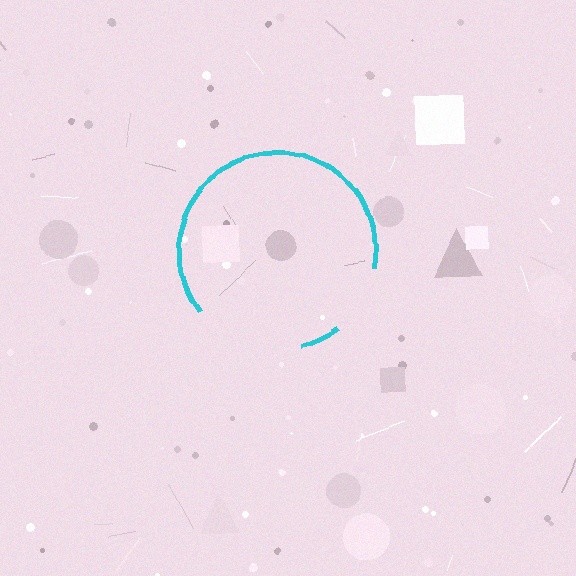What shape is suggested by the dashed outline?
The dashed outline suggests a circle.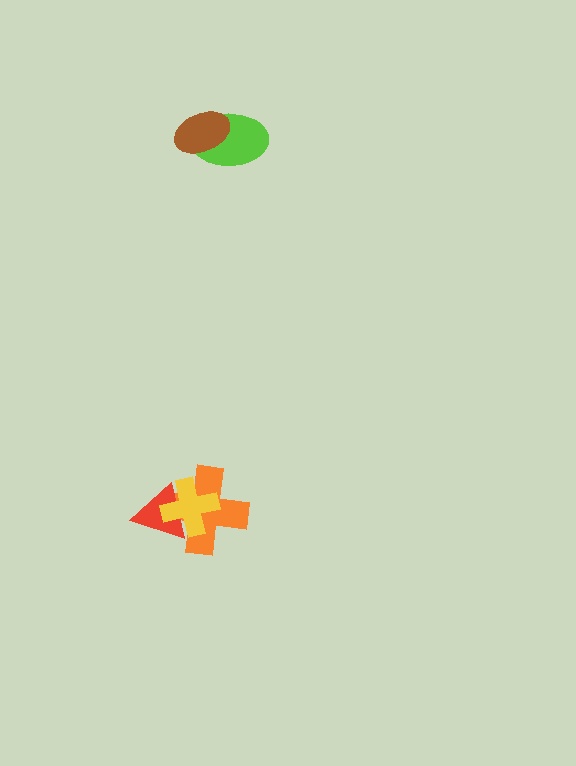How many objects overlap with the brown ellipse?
1 object overlaps with the brown ellipse.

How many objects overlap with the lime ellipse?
1 object overlaps with the lime ellipse.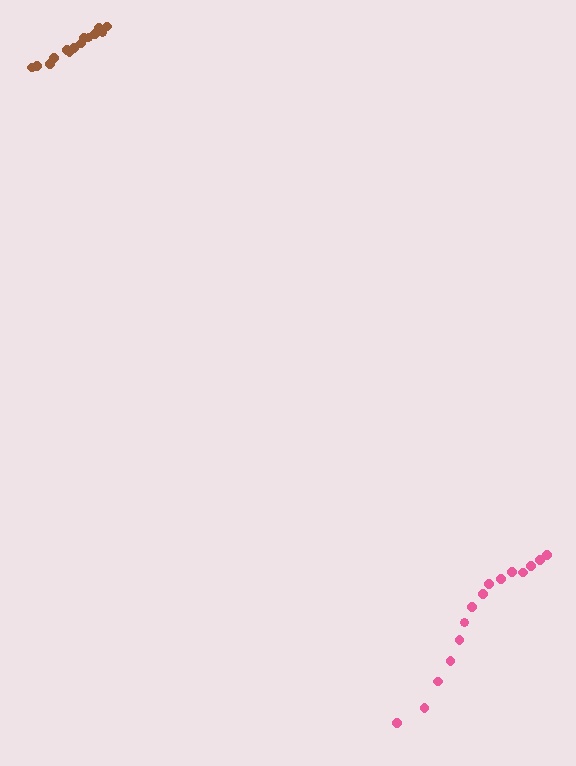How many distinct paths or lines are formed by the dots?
There are 2 distinct paths.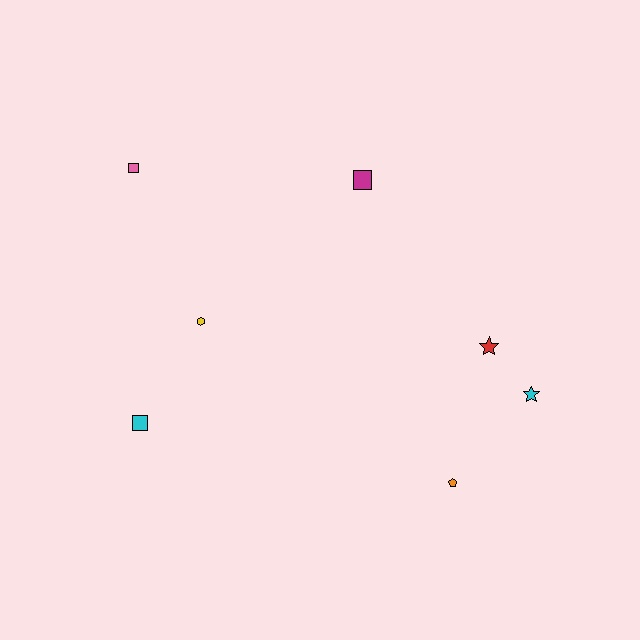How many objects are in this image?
There are 7 objects.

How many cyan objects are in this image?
There are 2 cyan objects.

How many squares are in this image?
There are 3 squares.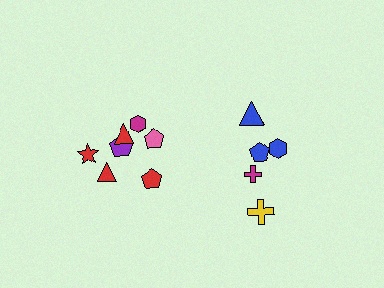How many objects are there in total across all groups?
There are 12 objects.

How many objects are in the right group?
There are 5 objects.